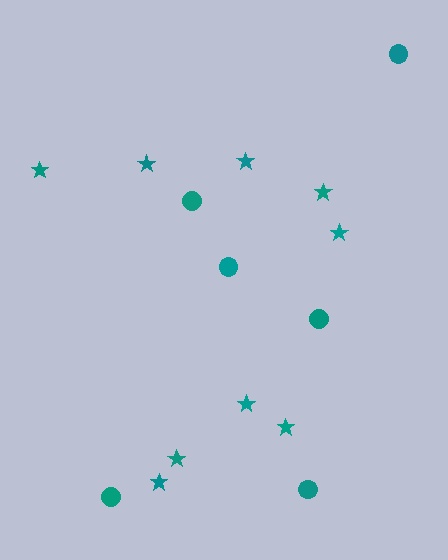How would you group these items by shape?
There are 2 groups: one group of circles (6) and one group of stars (9).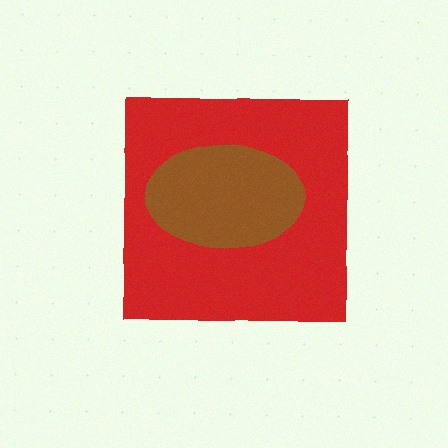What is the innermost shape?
The brown ellipse.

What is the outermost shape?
The red square.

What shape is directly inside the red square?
The brown ellipse.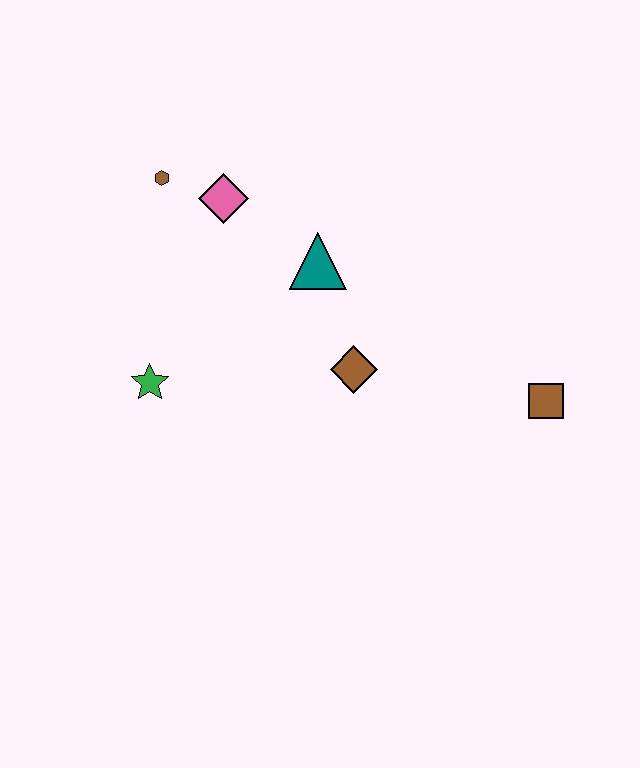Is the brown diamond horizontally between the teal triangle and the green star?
No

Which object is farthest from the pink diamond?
The brown square is farthest from the pink diamond.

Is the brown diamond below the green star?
No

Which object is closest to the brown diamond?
The teal triangle is closest to the brown diamond.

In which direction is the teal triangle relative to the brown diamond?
The teal triangle is above the brown diamond.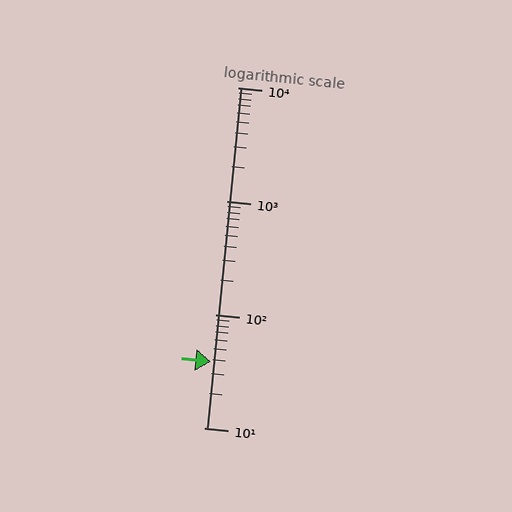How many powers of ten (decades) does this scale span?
The scale spans 3 decades, from 10 to 10000.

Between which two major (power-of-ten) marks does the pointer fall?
The pointer is between 10 and 100.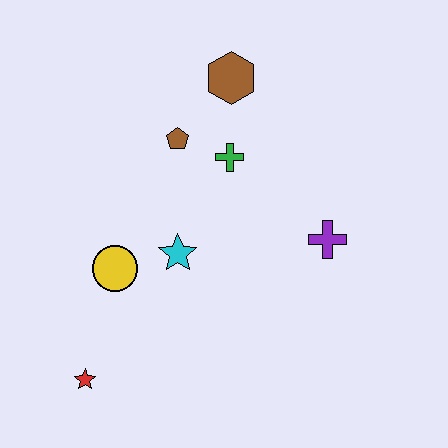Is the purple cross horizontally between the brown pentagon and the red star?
No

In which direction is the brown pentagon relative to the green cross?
The brown pentagon is to the left of the green cross.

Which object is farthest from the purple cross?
The red star is farthest from the purple cross.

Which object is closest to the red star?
The yellow circle is closest to the red star.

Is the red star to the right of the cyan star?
No